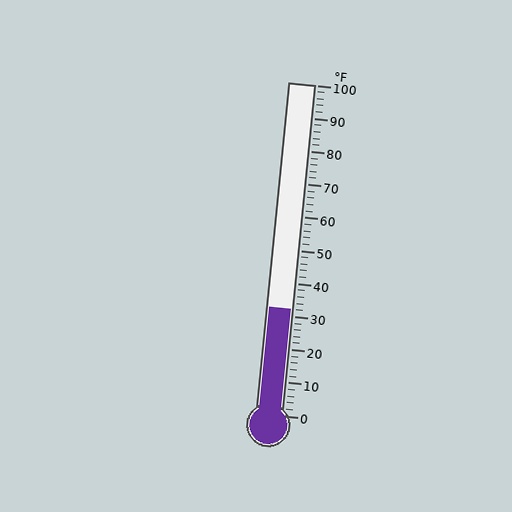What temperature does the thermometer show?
The thermometer shows approximately 32°F.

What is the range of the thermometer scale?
The thermometer scale ranges from 0°F to 100°F.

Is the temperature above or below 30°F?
The temperature is above 30°F.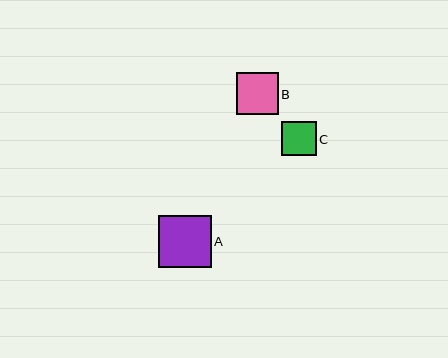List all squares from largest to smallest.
From largest to smallest: A, B, C.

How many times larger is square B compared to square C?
Square B is approximately 1.2 times the size of square C.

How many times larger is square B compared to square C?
Square B is approximately 1.2 times the size of square C.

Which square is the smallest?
Square C is the smallest with a size of approximately 34 pixels.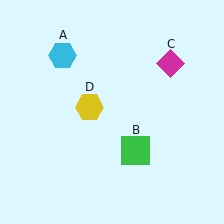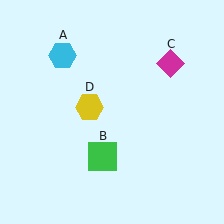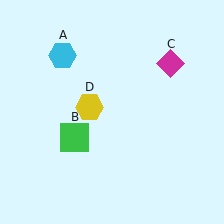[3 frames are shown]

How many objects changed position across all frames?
1 object changed position: green square (object B).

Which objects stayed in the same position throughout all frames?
Cyan hexagon (object A) and magenta diamond (object C) and yellow hexagon (object D) remained stationary.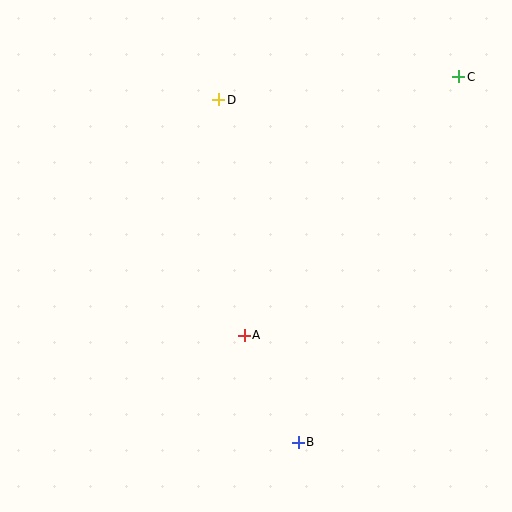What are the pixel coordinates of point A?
Point A is at (244, 335).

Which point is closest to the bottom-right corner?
Point B is closest to the bottom-right corner.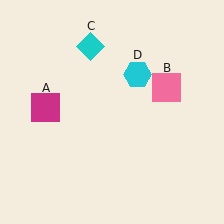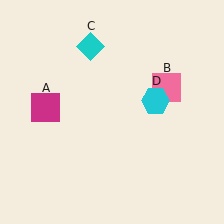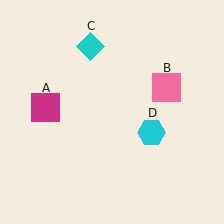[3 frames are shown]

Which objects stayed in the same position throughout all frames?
Magenta square (object A) and pink square (object B) and cyan diamond (object C) remained stationary.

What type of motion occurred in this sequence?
The cyan hexagon (object D) rotated clockwise around the center of the scene.